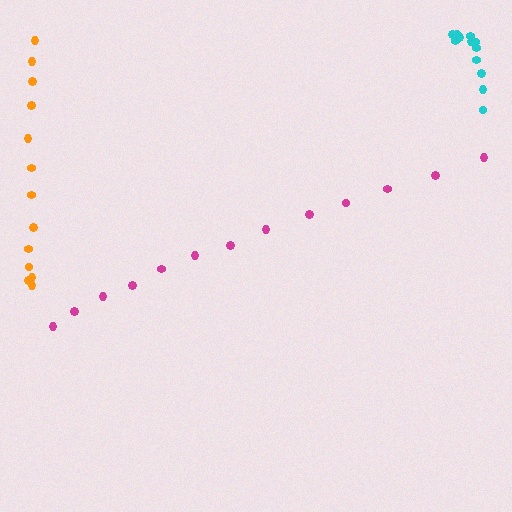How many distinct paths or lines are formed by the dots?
There are 3 distinct paths.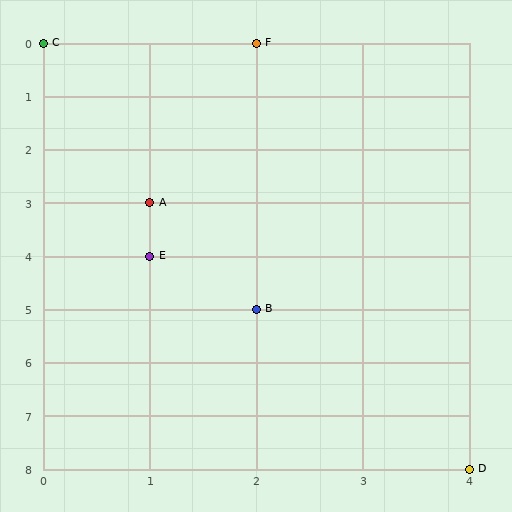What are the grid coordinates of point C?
Point C is at grid coordinates (0, 0).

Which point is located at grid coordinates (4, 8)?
Point D is at (4, 8).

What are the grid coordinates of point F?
Point F is at grid coordinates (2, 0).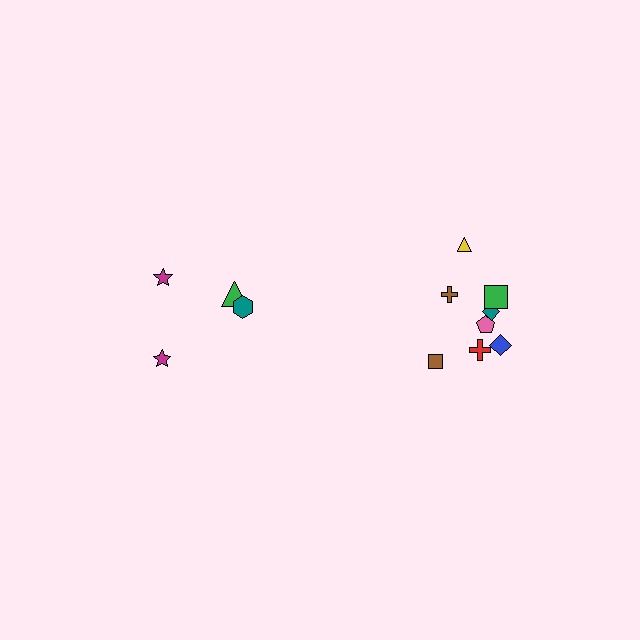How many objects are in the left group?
There are 4 objects.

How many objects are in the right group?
There are 8 objects.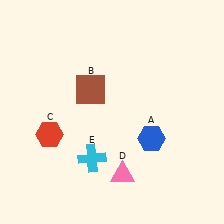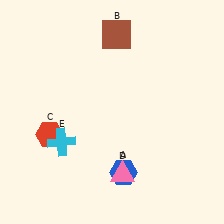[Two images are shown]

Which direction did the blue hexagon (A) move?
The blue hexagon (A) moved down.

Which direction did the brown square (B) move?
The brown square (B) moved up.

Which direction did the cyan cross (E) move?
The cyan cross (E) moved left.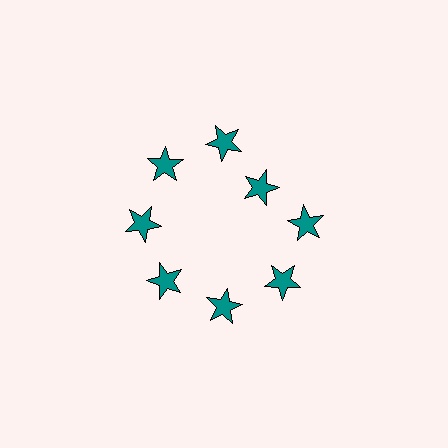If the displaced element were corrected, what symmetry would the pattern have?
It would have 8-fold rotational symmetry — the pattern would map onto itself every 45 degrees.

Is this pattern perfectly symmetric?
No. The 8 teal stars are arranged in a ring, but one element near the 2 o'clock position is pulled inward toward the center, breaking the 8-fold rotational symmetry.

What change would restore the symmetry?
The symmetry would be restored by moving it outward, back onto the ring so that all 8 stars sit at equal angles and equal distance from the center.